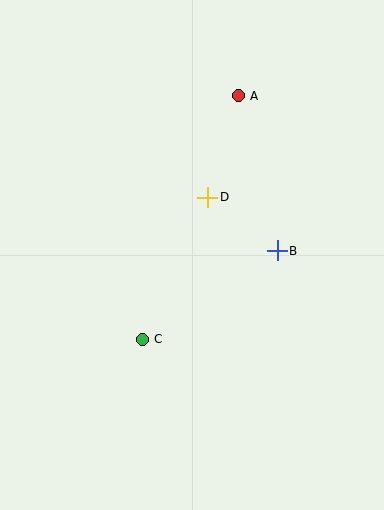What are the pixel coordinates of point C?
Point C is at (142, 340).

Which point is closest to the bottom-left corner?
Point C is closest to the bottom-left corner.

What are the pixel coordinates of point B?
Point B is at (277, 251).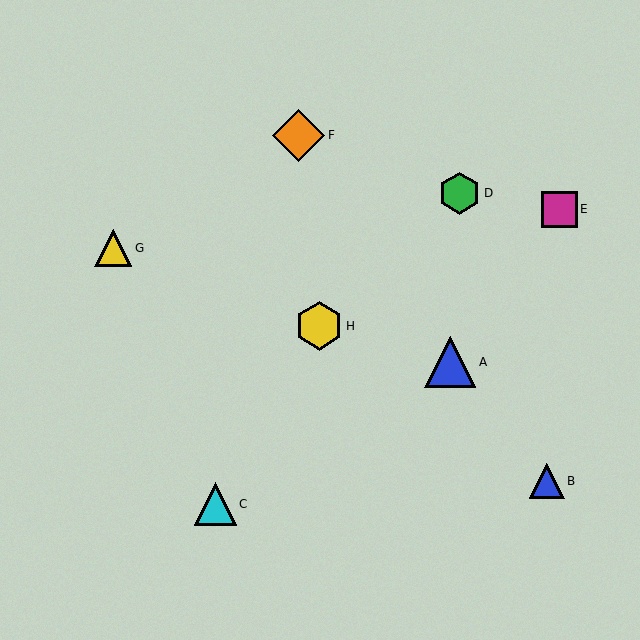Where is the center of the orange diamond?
The center of the orange diamond is at (299, 135).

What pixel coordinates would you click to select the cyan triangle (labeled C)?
Click at (215, 504) to select the cyan triangle C.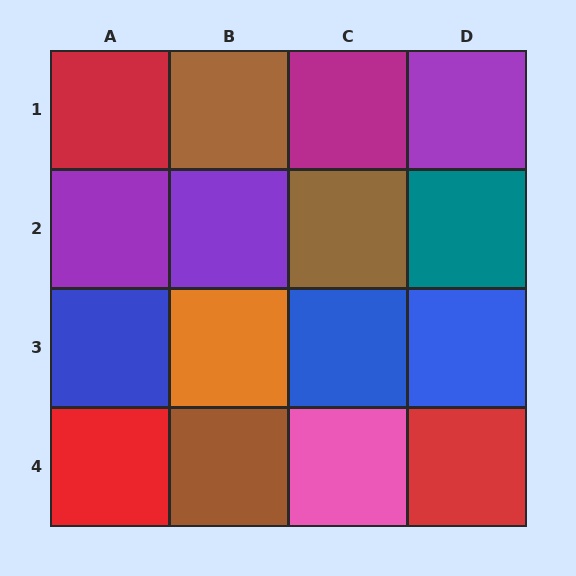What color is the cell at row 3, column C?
Blue.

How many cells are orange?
1 cell is orange.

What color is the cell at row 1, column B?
Brown.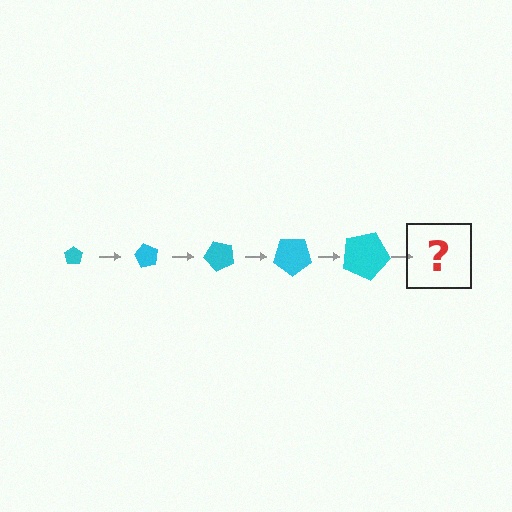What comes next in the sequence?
The next element should be a pentagon, larger than the previous one and rotated 300 degrees from the start.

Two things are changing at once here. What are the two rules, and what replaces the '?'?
The two rules are that the pentagon grows larger each step and it rotates 60 degrees each step. The '?' should be a pentagon, larger than the previous one and rotated 300 degrees from the start.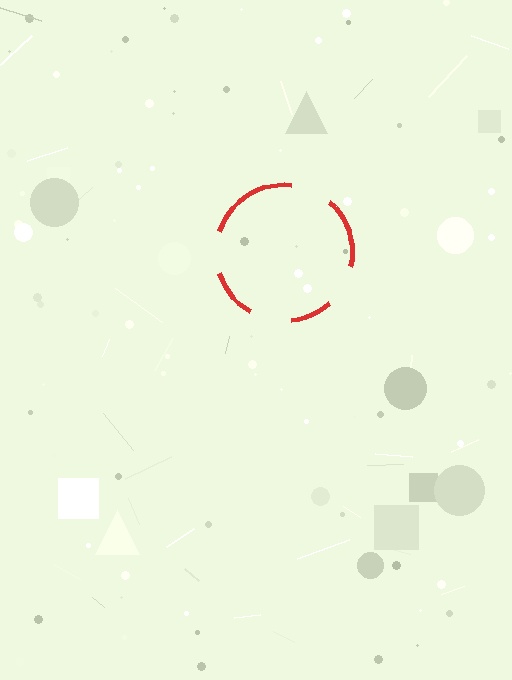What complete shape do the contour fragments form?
The contour fragments form a circle.